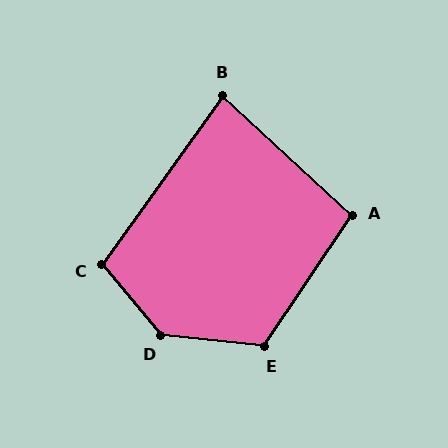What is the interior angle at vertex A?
Approximately 99 degrees (obtuse).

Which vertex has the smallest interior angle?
B, at approximately 83 degrees.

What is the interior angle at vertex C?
Approximately 105 degrees (obtuse).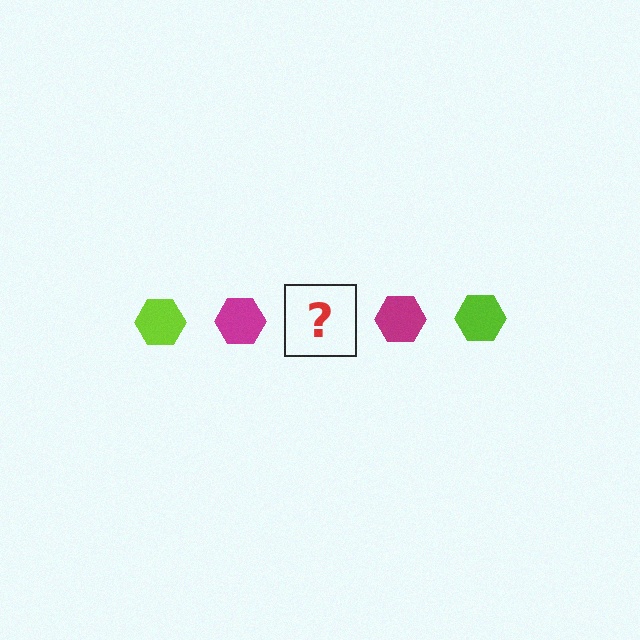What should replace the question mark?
The question mark should be replaced with a lime hexagon.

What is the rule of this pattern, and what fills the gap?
The rule is that the pattern cycles through lime, magenta hexagons. The gap should be filled with a lime hexagon.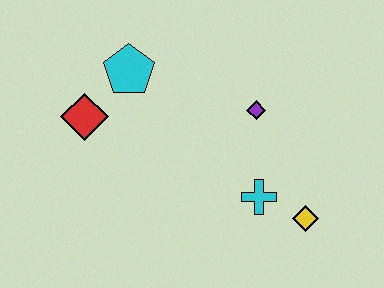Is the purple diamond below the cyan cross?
No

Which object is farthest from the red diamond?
The yellow diamond is farthest from the red diamond.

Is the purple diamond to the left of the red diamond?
No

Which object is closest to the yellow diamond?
The cyan cross is closest to the yellow diamond.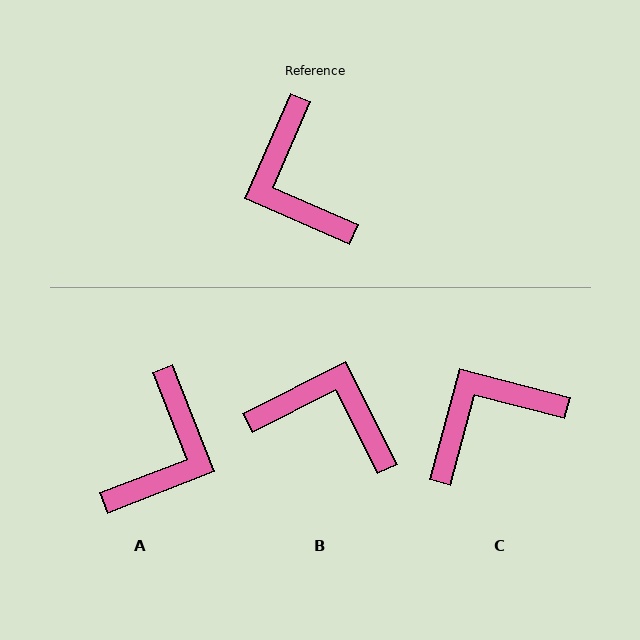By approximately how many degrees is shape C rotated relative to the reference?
Approximately 81 degrees clockwise.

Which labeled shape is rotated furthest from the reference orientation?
A, about 135 degrees away.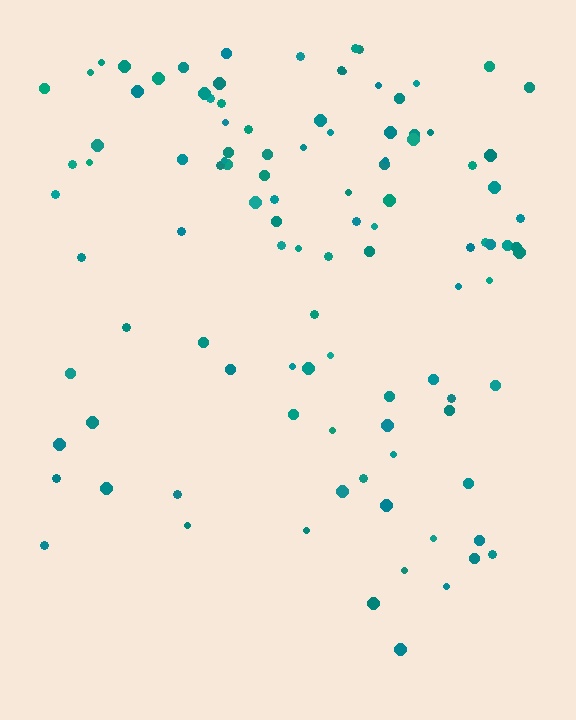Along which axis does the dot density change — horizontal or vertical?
Vertical.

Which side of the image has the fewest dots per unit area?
The bottom.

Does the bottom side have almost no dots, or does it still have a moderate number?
Still a moderate number, just noticeably fewer than the top.